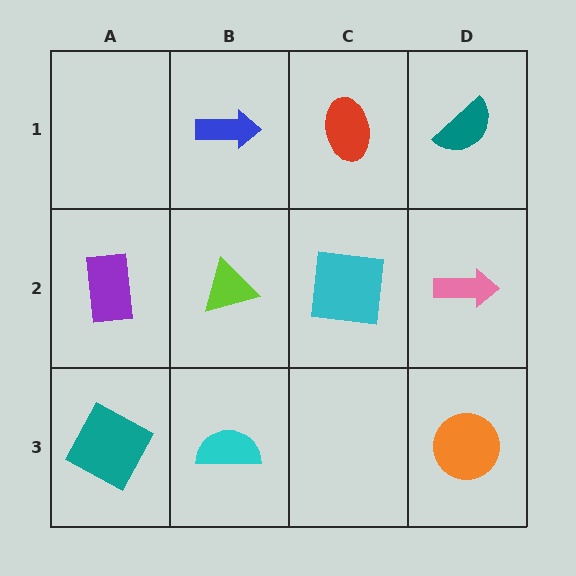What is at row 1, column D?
A teal semicircle.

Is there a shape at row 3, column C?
No, that cell is empty.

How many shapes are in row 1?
3 shapes.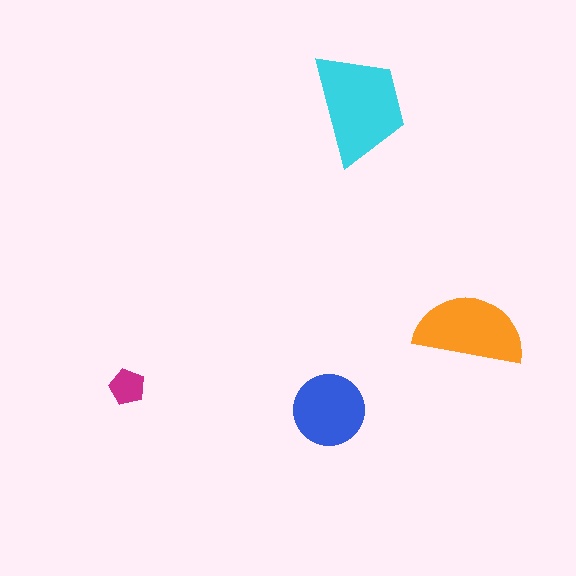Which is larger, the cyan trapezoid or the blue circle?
The cyan trapezoid.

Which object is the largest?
The cyan trapezoid.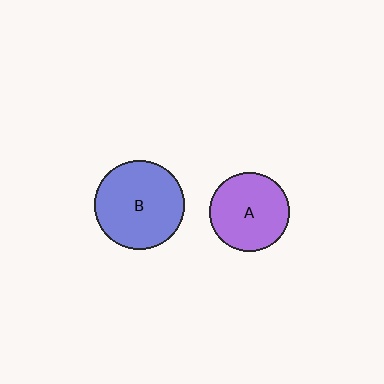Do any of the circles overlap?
No, none of the circles overlap.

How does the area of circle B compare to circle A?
Approximately 1.3 times.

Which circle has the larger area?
Circle B (blue).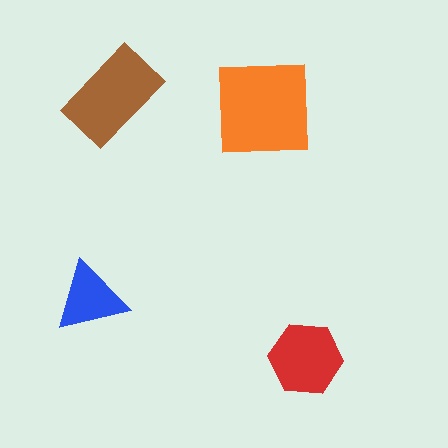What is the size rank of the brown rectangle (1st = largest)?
2nd.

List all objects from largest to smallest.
The orange square, the brown rectangle, the red hexagon, the blue triangle.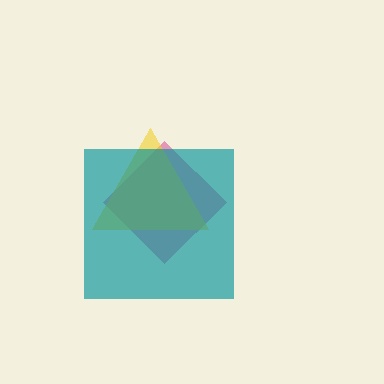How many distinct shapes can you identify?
There are 3 distinct shapes: a pink diamond, a yellow triangle, a teal square.